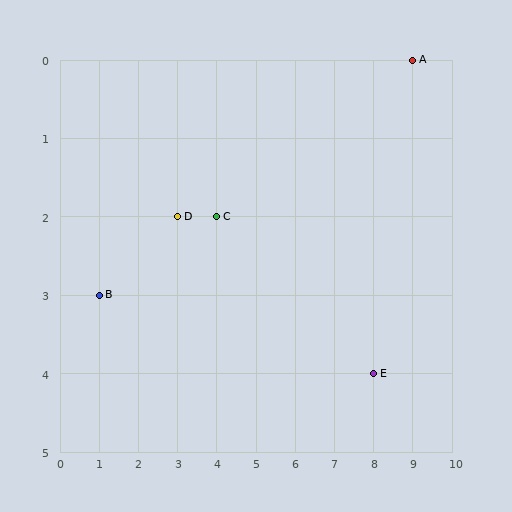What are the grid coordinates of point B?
Point B is at grid coordinates (1, 3).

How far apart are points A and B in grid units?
Points A and B are 8 columns and 3 rows apart (about 8.5 grid units diagonally).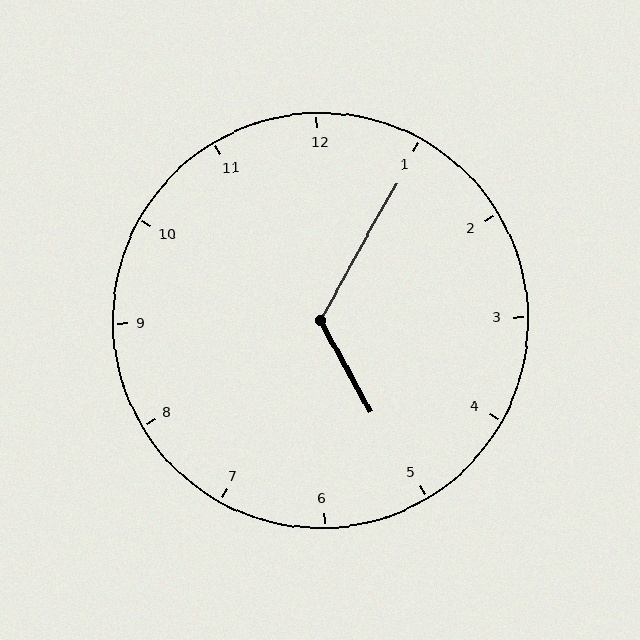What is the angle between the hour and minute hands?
Approximately 122 degrees.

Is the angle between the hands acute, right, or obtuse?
It is obtuse.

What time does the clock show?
5:05.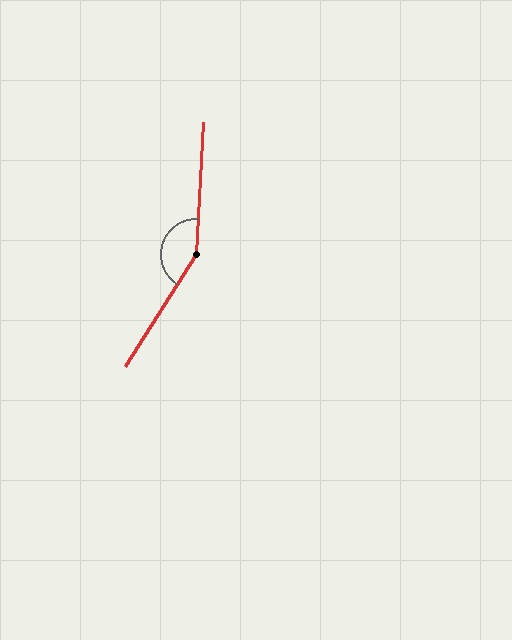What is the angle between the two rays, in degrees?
Approximately 151 degrees.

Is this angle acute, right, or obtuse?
It is obtuse.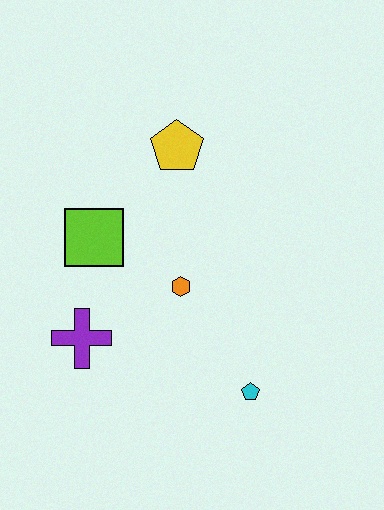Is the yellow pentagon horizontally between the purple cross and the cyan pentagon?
Yes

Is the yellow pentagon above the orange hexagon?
Yes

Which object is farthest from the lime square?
The cyan pentagon is farthest from the lime square.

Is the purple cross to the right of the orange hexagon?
No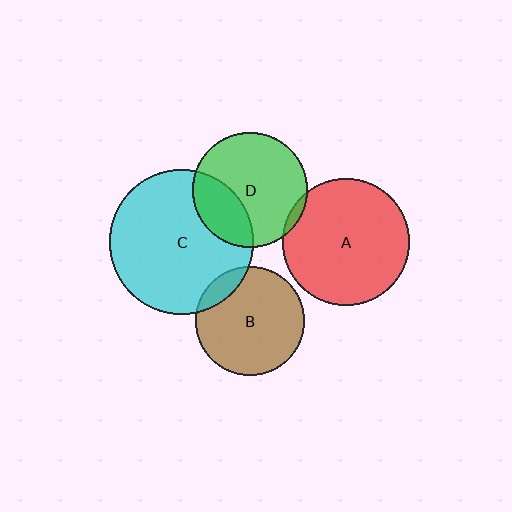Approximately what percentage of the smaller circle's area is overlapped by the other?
Approximately 10%.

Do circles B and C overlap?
Yes.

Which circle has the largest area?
Circle C (cyan).